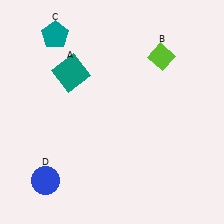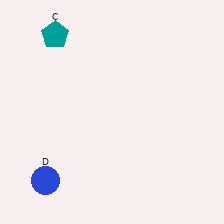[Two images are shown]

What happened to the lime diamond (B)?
The lime diamond (B) was removed in Image 2. It was in the top-right area of Image 1.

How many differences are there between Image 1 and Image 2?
There are 2 differences between the two images.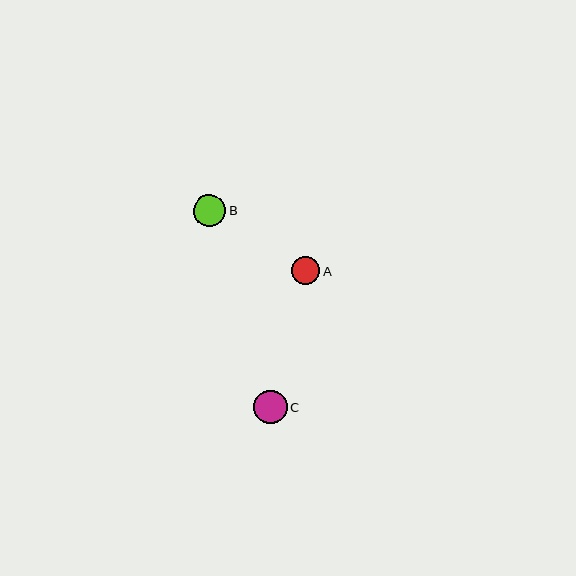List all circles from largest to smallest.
From largest to smallest: C, B, A.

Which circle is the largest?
Circle C is the largest with a size of approximately 33 pixels.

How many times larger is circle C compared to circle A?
Circle C is approximately 1.2 times the size of circle A.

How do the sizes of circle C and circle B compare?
Circle C and circle B are approximately the same size.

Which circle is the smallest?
Circle A is the smallest with a size of approximately 28 pixels.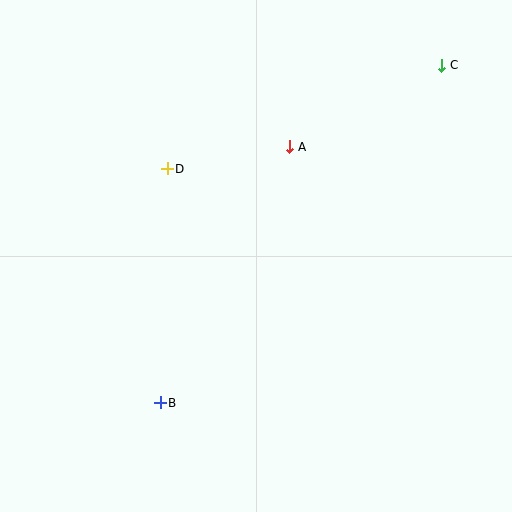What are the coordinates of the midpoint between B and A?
The midpoint between B and A is at (225, 275).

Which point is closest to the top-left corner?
Point D is closest to the top-left corner.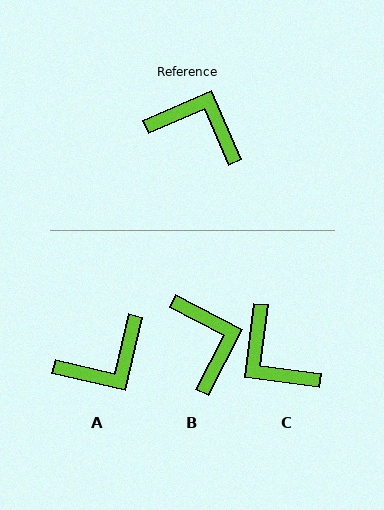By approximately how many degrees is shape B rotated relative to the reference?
Approximately 51 degrees clockwise.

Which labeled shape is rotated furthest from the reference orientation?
C, about 149 degrees away.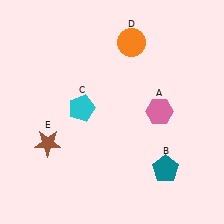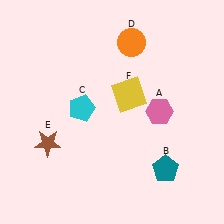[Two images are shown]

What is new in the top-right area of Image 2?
A yellow square (F) was added in the top-right area of Image 2.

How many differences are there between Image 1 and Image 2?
There is 1 difference between the two images.